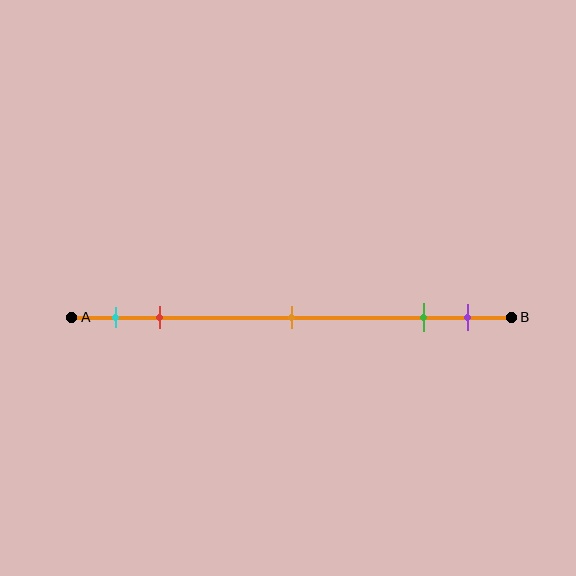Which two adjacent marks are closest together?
The green and purple marks are the closest adjacent pair.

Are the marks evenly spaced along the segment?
No, the marks are not evenly spaced.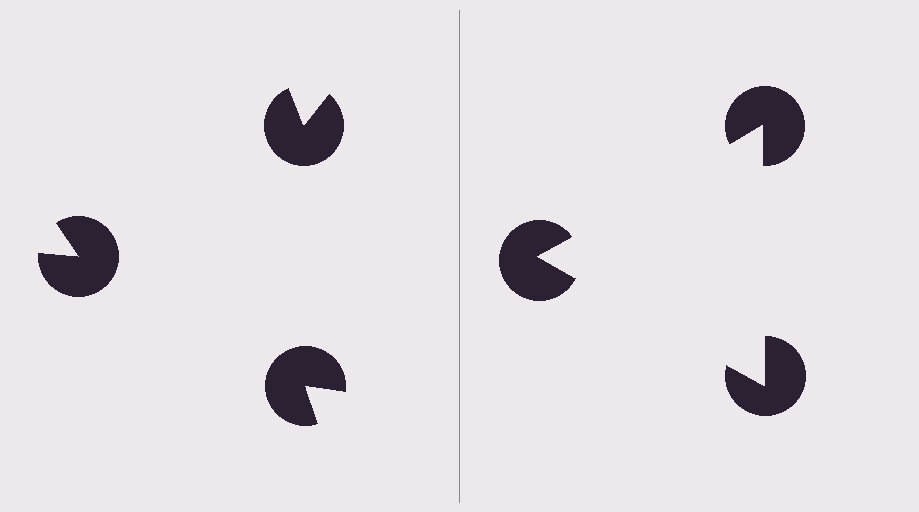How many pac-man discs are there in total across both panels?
6 — 3 on each side.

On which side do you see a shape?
An illusory triangle appears on the right side. On the left side the wedge cuts are rotated, so no coherent shape forms.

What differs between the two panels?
The pac-man discs are positioned identically on both sides; only the wedge orientations differ. On the right they align to a triangle; on the left they are misaligned.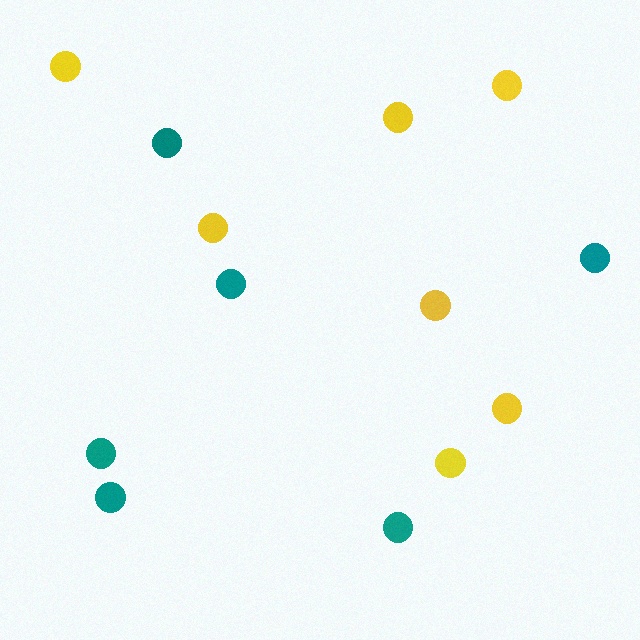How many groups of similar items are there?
There are 2 groups: one group of teal circles (6) and one group of yellow circles (7).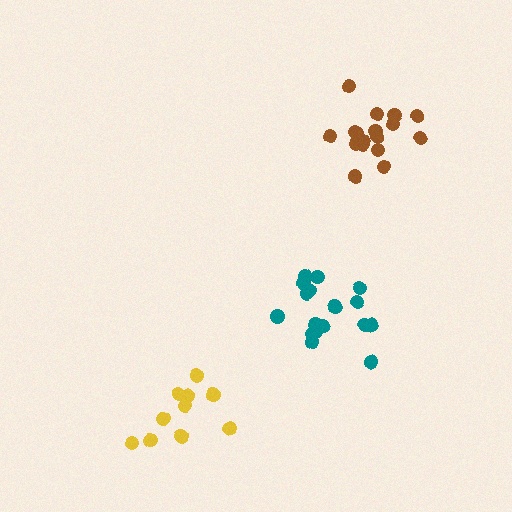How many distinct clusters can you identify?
There are 3 distinct clusters.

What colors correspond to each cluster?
The clusters are colored: brown, teal, yellow.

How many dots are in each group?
Group 1: 17 dots, Group 2: 17 dots, Group 3: 11 dots (45 total).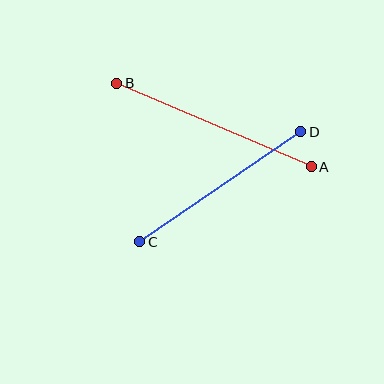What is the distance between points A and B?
The distance is approximately 212 pixels.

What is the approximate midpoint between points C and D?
The midpoint is at approximately (220, 187) pixels.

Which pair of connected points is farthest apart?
Points A and B are farthest apart.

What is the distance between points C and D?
The distance is approximately 195 pixels.